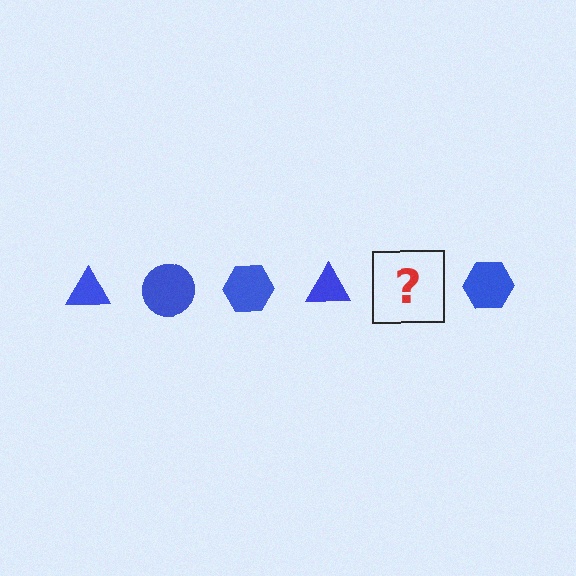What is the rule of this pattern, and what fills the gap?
The rule is that the pattern cycles through triangle, circle, hexagon shapes in blue. The gap should be filled with a blue circle.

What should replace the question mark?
The question mark should be replaced with a blue circle.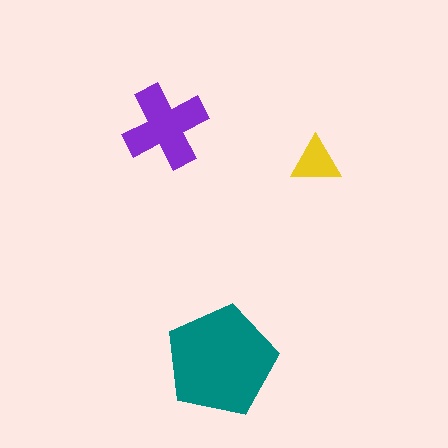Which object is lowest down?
The teal pentagon is bottommost.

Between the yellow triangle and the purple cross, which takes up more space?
The purple cross.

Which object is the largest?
The teal pentagon.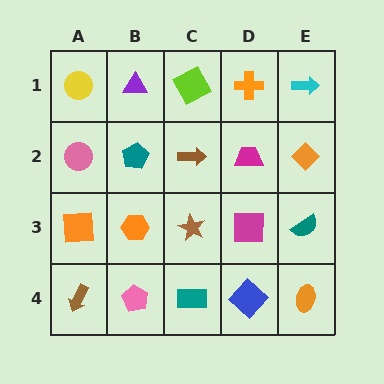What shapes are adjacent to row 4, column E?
A teal semicircle (row 3, column E), a blue diamond (row 4, column D).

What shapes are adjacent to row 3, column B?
A teal pentagon (row 2, column B), a pink pentagon (row 4, column B), an orange square (row 3, column A), a brown star (row 3, column C).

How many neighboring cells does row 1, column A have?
2.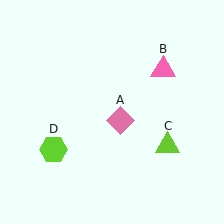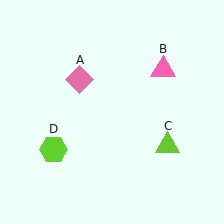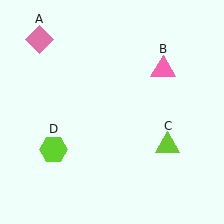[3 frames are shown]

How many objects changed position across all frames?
1 object changed position: pink diamond (object A).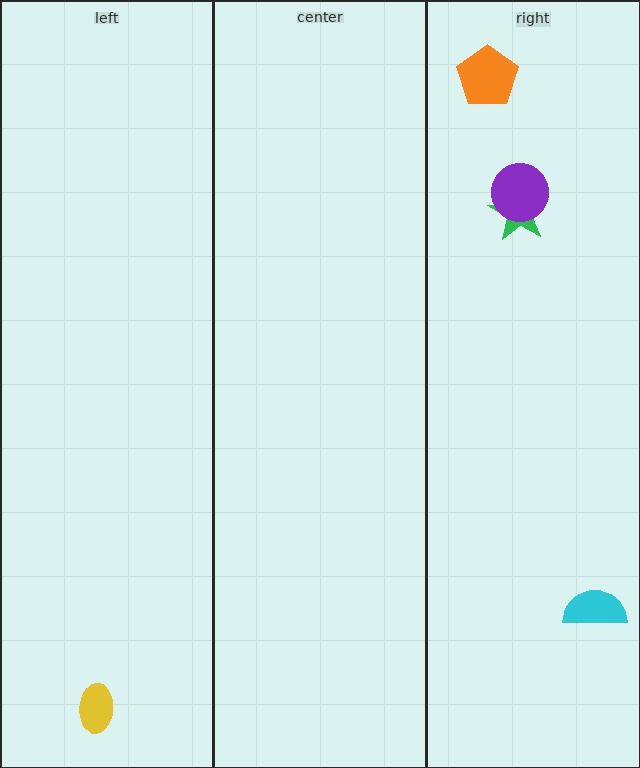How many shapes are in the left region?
1.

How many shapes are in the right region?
4.